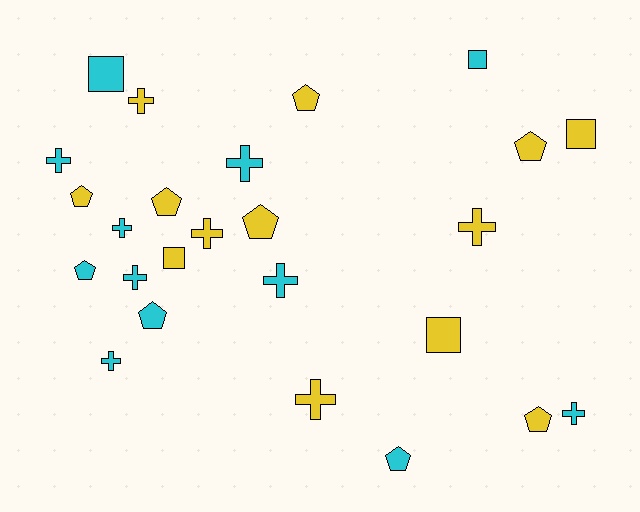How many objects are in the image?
There are 25 objects.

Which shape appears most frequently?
Cross, with 11 objects.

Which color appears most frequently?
Yellow, with 13 objects.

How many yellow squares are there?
There are 3 yellow squares.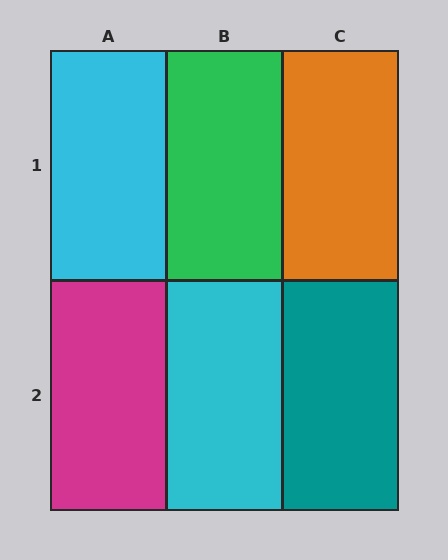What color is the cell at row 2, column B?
Cyan.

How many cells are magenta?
1 cell is magenta.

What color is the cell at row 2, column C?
Teal.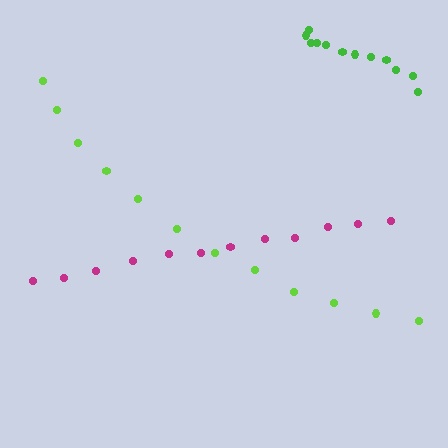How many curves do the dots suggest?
There are 3 distinct paths.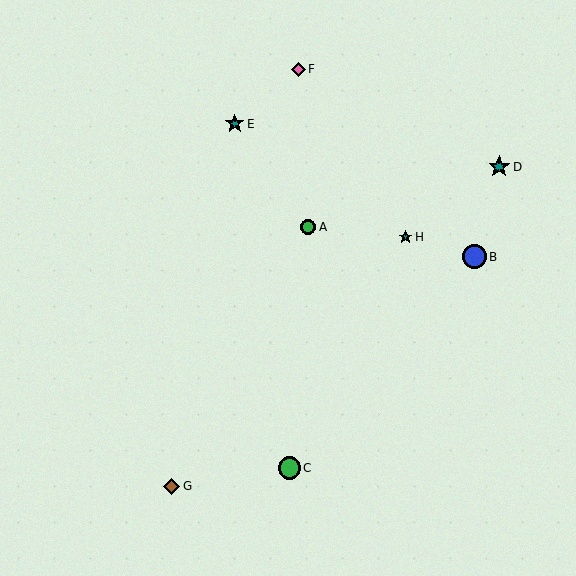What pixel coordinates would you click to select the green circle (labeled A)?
Click at (308, 227) to select the green circle A.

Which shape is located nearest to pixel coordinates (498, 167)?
The teal star (labeled D) at (499, 167) is nearest to that location.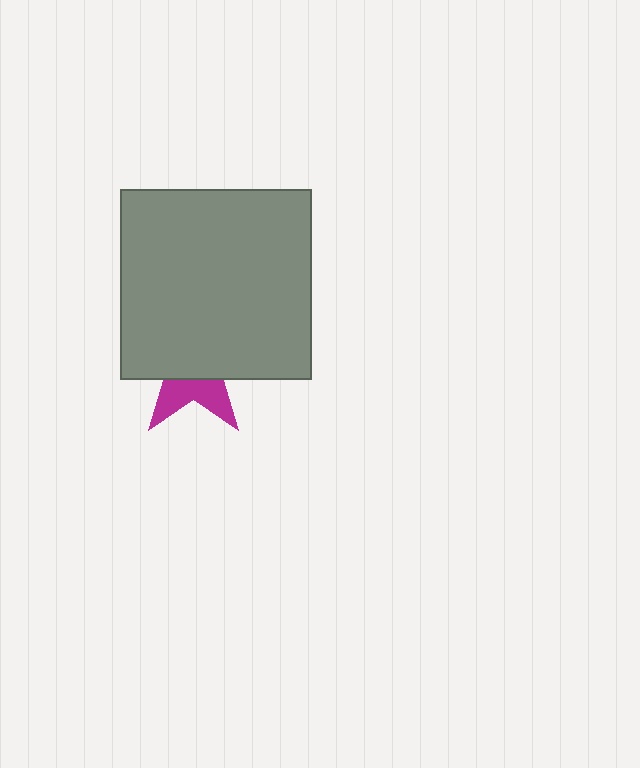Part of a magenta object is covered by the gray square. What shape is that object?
It is a star.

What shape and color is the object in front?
The object in front is a gray square.